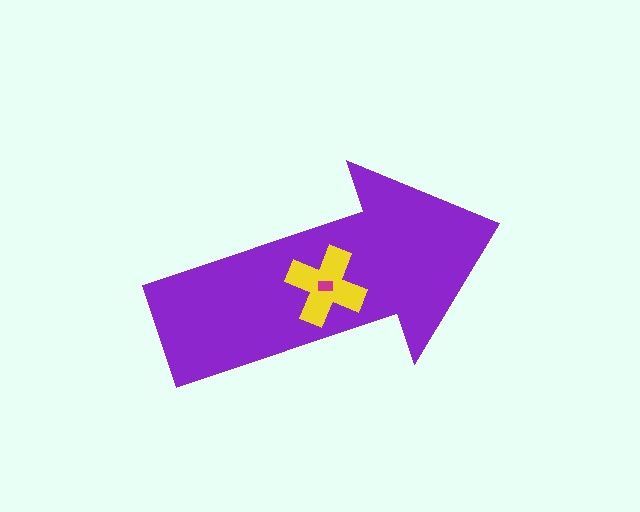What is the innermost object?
The magenta rectangle.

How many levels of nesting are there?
3.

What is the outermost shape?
The purple arrow.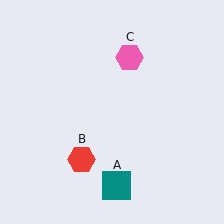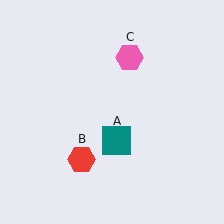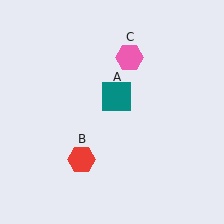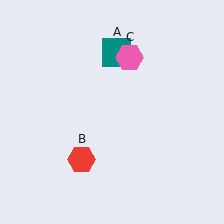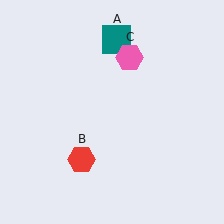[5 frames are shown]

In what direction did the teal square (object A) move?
The teal square (object A) moved up.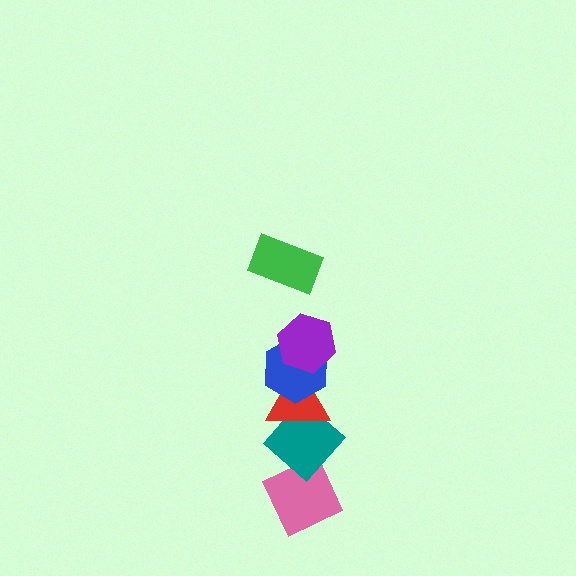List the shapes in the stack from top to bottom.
From top to bottom: the green rectangle, the purple hexagon, the blue hexagon, the red triangle, the teal diamond, the pink diamond.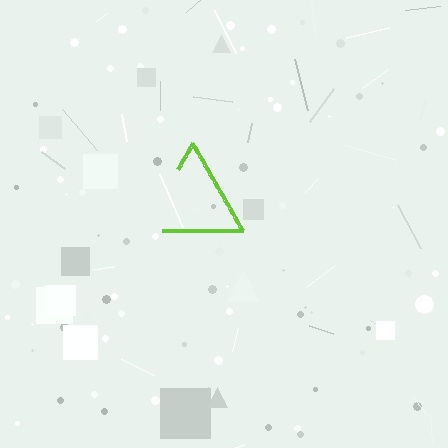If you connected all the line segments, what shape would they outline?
They would outline a triangle.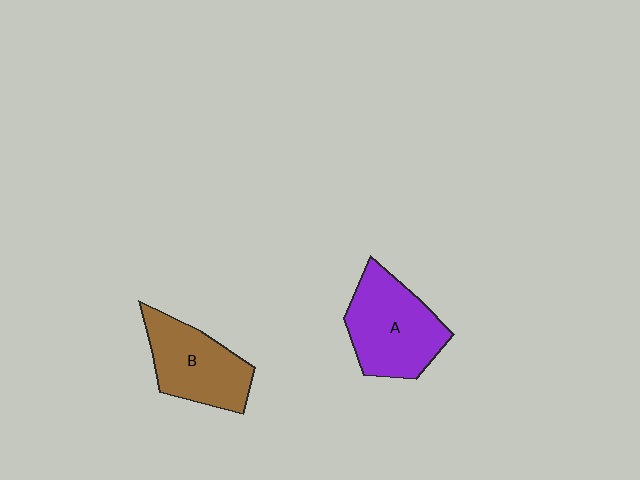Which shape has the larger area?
Shape A (purple).